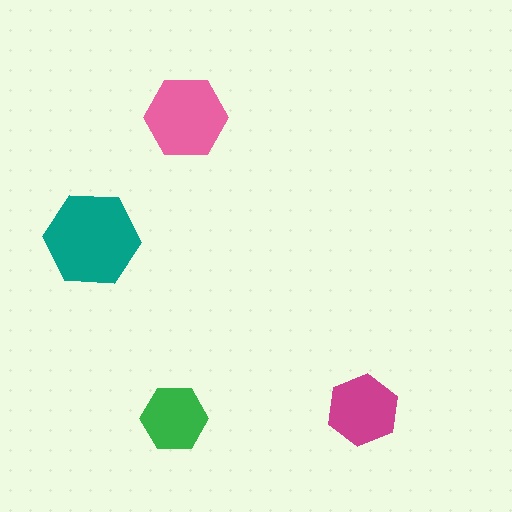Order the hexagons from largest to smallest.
the teal one, the pink one, the magenta one, the green one.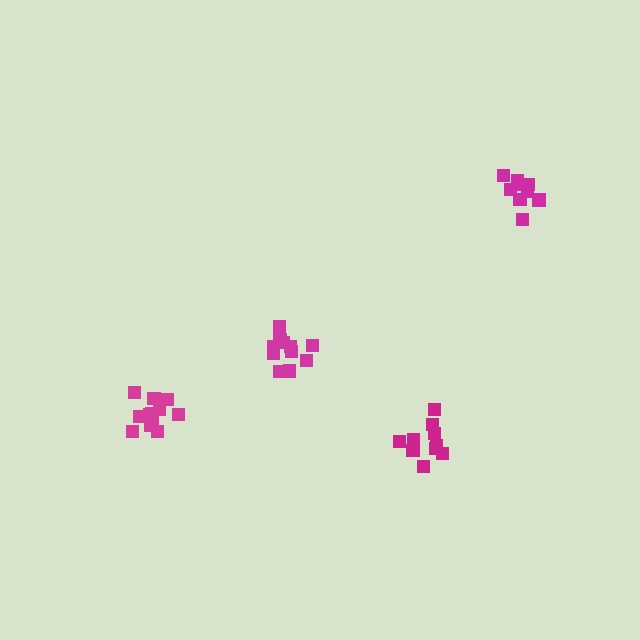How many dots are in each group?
Group 1: 12 dots, Group 2: 10 dots, Group 3: 9 dots, Group 4: 12 dots (43 total).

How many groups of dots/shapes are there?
There are 4 groups.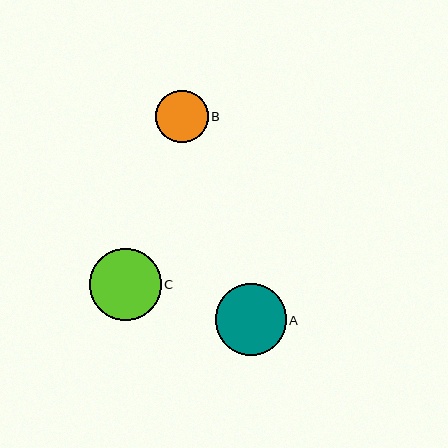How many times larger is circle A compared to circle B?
Circle A is approximately 1.4 times the size of circle B.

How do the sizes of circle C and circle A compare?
Circle C and circle A are approximately the same size.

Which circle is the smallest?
Circle B is the smallest with a size of approximately 53 pixels.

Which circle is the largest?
Circle C is the largest with a size of approximately 72 pixels.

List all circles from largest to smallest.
From largest to smallest: C, A, B.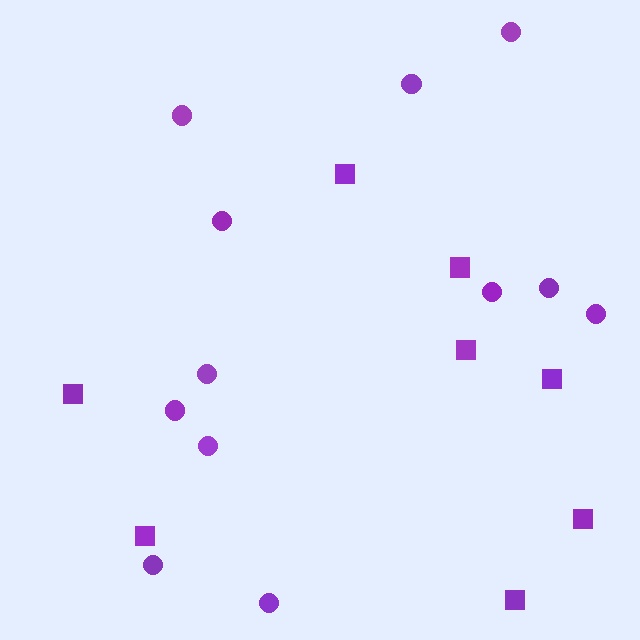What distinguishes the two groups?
There are 2 groups: one group of circles (12) and one group of squares (8).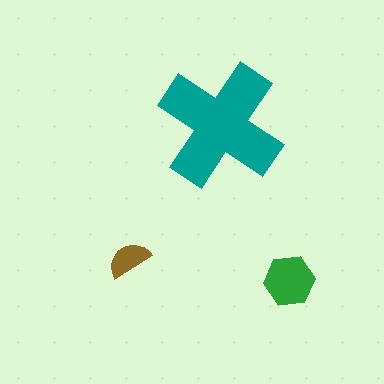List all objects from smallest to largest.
The brown semicircle, the green hexagon, the teal cross.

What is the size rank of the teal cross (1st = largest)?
1st.